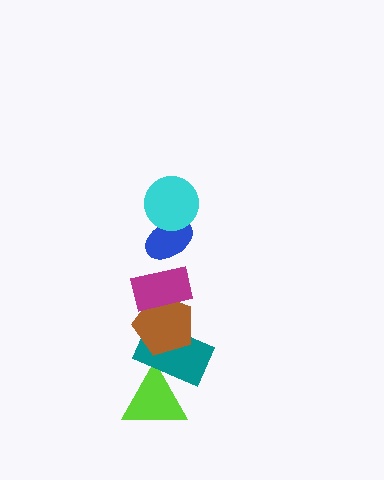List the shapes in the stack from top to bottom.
From top to bottom: the cyan circle, the blue ellipse, the magenta rectangle, the brown pentagon, the teal rectangle, the lime triangle.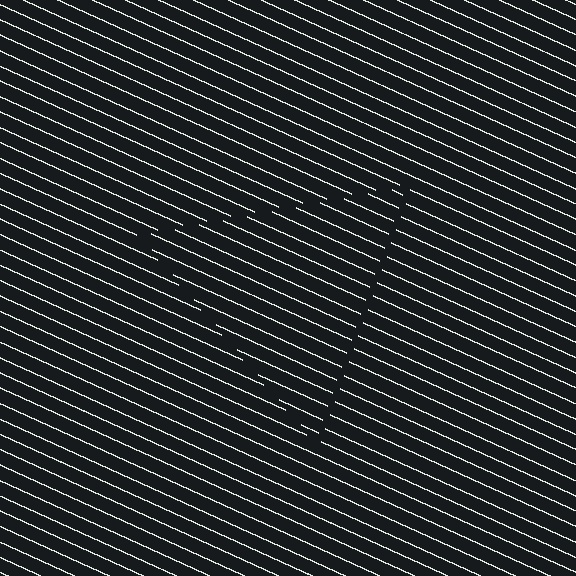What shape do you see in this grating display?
An illusory triangle. The interior of the shape contains the same grating, shifted by half a period — the contour is defined by the phase discontinuity where line-ends from the inner and outer gratings abut.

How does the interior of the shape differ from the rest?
The interior of the shape contains the same grating, shifted by half a period — the contour is defined by the phase discontinuity where line-ends from the inner and outer gratings abut.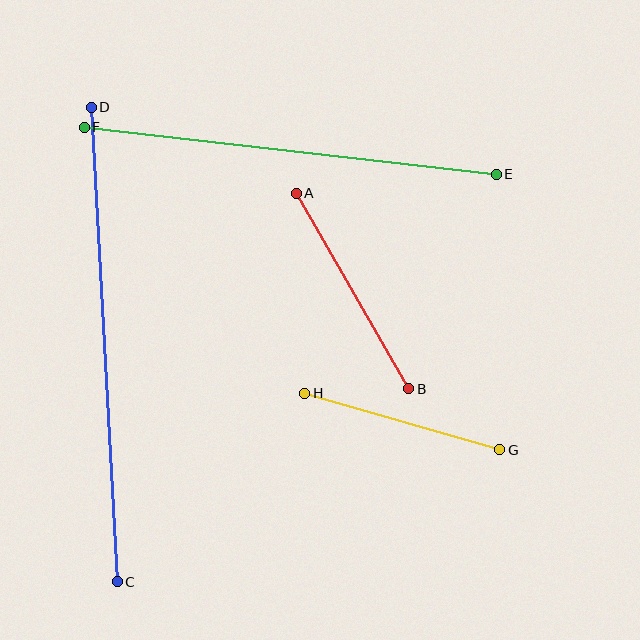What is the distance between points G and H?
The distance is approximately 203 pixels.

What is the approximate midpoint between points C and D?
The midpoint is at approximately (104, 344) pixels.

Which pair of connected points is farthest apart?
Points C and D are farthest apart.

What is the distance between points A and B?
The distance is approximately 226 pixels.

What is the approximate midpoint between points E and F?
The midpoint is at approximately (290, 151) pixels.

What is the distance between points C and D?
The distance is approximately 475 pixels.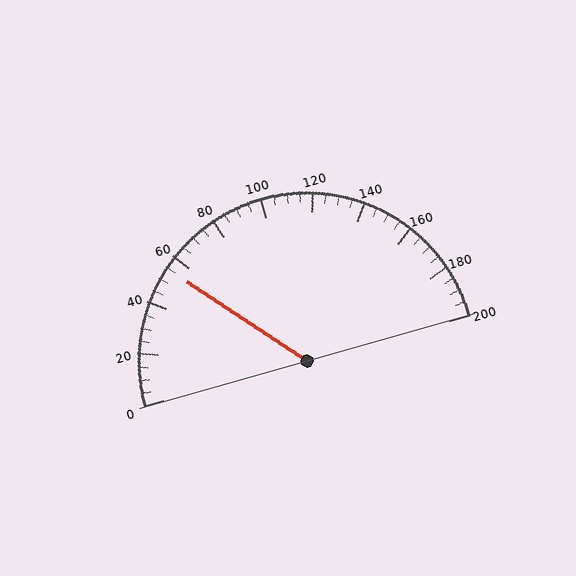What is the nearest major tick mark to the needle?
The nearest major tick mark is 60.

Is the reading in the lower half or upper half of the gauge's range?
The reading is in the lower half of the range (0 to 200).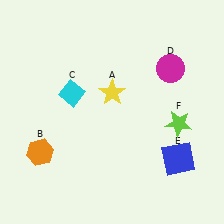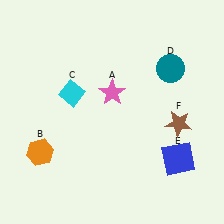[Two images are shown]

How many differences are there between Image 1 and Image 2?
There are 3 differences between the two images.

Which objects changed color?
A changed from yellow to pink. D changed from magenta to teal. F changed from lime to brown.